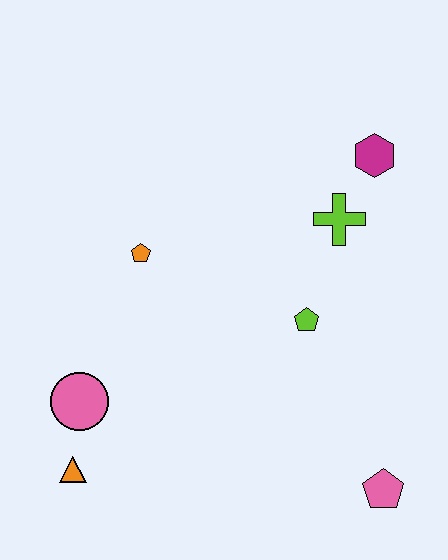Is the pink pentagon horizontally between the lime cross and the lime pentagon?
No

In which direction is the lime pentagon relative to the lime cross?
The lime pentagon is below the lime cross.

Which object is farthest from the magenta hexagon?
The orange triangle is farthest from the magenta hexagon.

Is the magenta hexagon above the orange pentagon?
Yes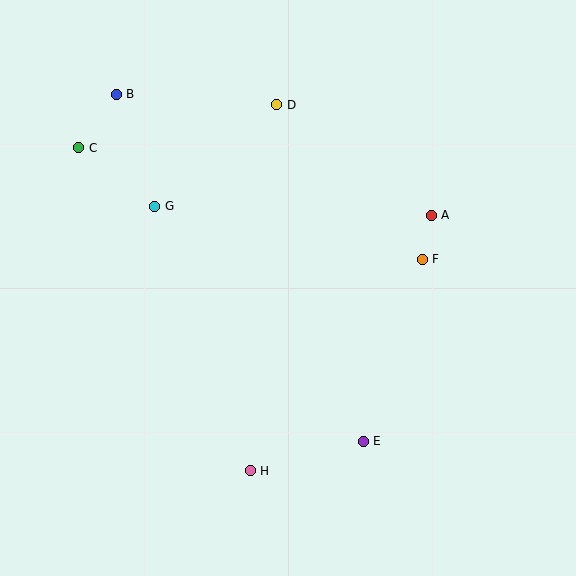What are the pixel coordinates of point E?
Point E is at (363, 441).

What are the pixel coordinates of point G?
Point G is at (155, 206).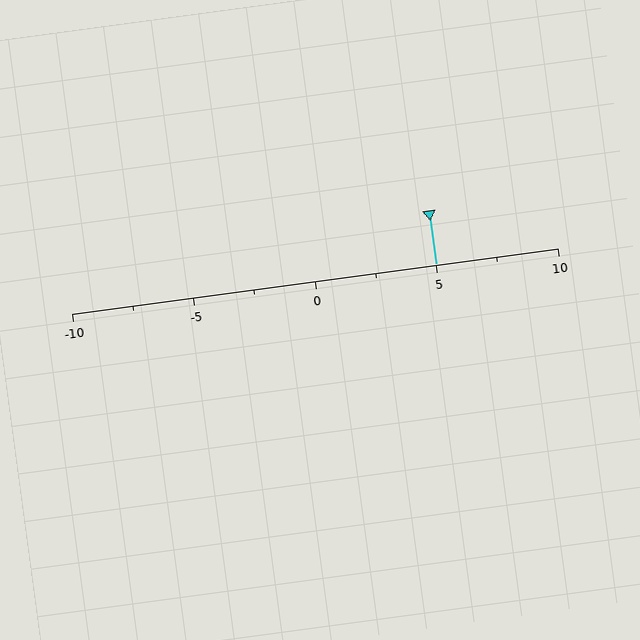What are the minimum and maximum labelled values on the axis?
The axis runs from -10 to 10.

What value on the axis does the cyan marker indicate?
The marker indicates approximately 5.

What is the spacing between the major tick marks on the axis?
The major ticks are spaced 5 apart.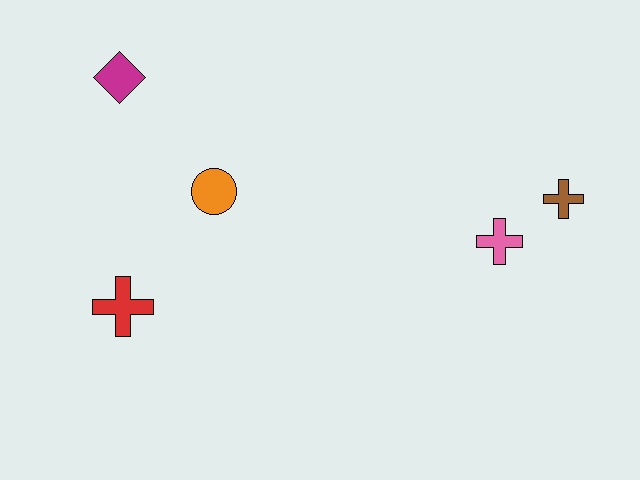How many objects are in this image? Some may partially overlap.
There are 5 objects.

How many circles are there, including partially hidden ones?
There is 1 circle.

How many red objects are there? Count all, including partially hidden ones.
There is 1 red object.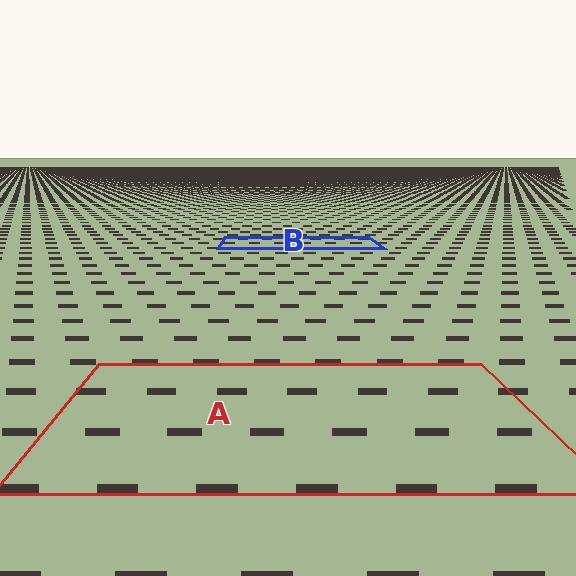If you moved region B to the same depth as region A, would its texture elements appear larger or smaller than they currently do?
They would appear larger. At a closer depth, the same texture elements are projected at a bigger on-screen size.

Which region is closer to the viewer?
Region A is closer. The texture elements there are larger and more spread out.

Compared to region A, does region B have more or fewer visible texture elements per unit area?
Region B has more texture elements per unit area — they are packed more densely because it is farther away.